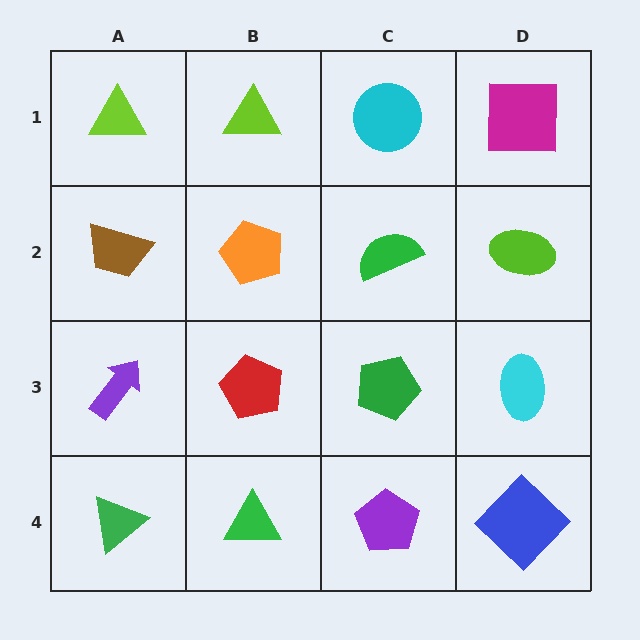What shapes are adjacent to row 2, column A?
A lime triangle (row 1, column A), a purple arrow (row 3, column A), an orange pentagon (row 2, column B).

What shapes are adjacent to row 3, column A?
A brown trapezoid (row 2, column A), a green triangle (row 4, column A), a red pentagon (row 3, column B).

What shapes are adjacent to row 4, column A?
A purple arrow (row 3, column A), a green triangle (row 4, column B).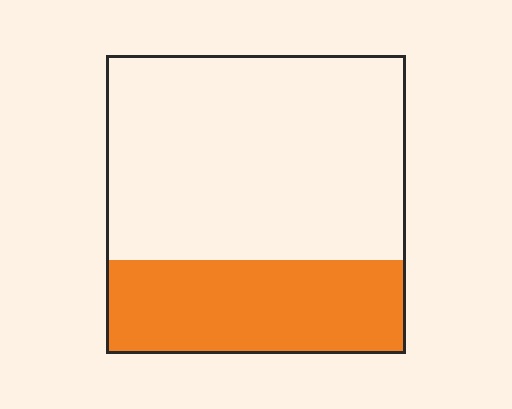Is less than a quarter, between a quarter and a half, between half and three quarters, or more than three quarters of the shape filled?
Between a quarter and a half.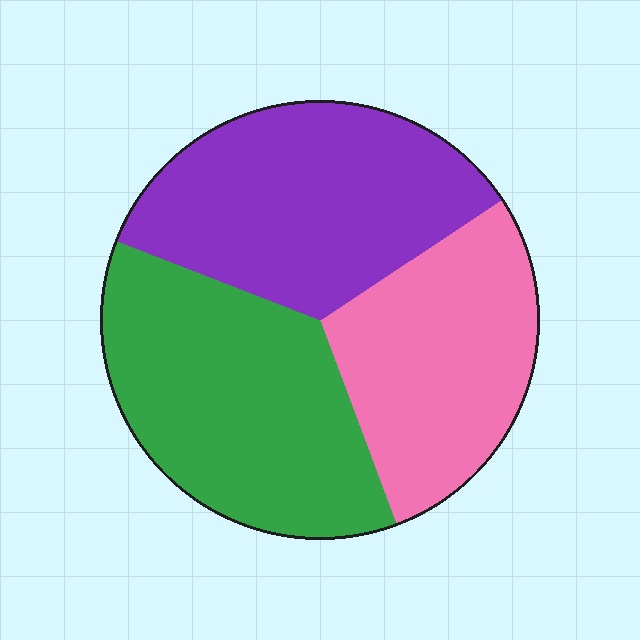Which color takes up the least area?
Pink, at roughly 30%.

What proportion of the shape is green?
Green takes up between a third and a half of the shape.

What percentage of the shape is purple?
Purple takes up between a third and a half of the shape.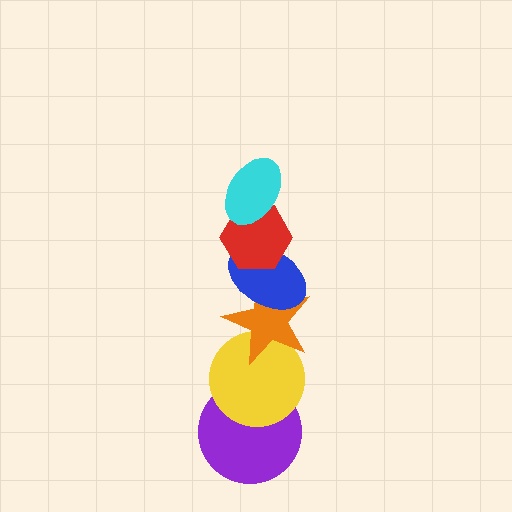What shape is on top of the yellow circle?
The orange star is on top of the yellow circle.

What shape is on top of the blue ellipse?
The red hexagon is on top of the blue ellipse.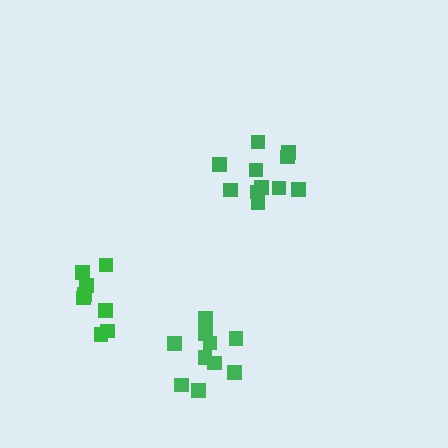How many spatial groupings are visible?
There are 3 spatial groupings.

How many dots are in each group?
Group 1: 10 dots, Group 2: 8 dots, Group 3: 11 dots (29 total).